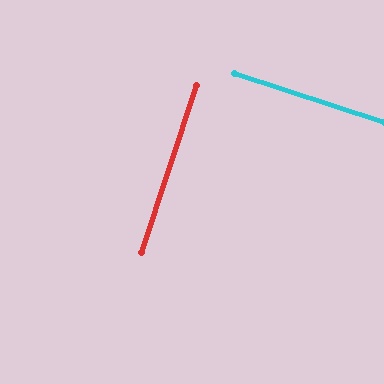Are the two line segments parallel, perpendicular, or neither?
Perpendicular — they meet at approximately 90°.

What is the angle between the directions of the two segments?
Approximately 90 degrees.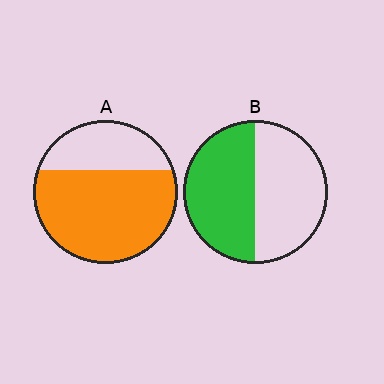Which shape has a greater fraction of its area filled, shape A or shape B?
Shape A.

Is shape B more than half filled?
Roughly half.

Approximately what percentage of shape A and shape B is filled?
A is approximately 70% and B is approximately 50%.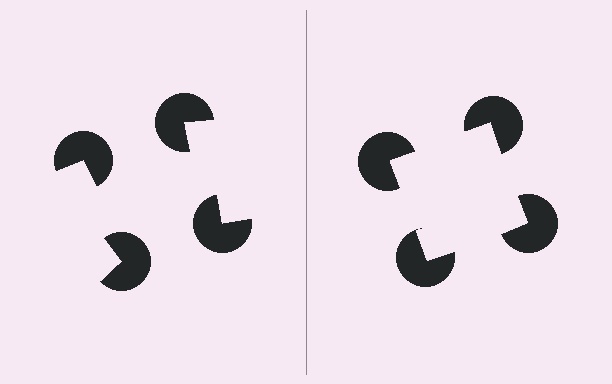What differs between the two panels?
The pac-man discs are positioned identically on both sides; only the wedge orientations differ. On the right they align to a square; on the left they are misaligned.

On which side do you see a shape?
An illusory square appears on the right side. On the left side the wedge cuts are rotated, so no coherent shape forms.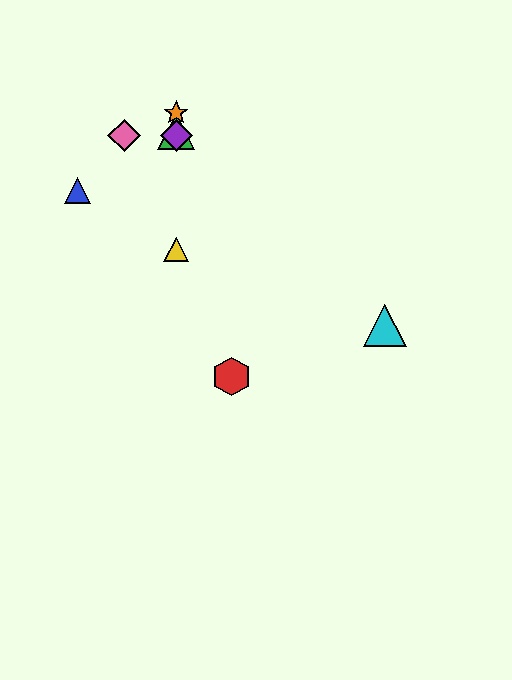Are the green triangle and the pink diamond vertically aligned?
No, the green triangle is at x≈176 and the pink diamond is at x≈124.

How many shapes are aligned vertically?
4 shapes (the green triangle, the yellow triangle, the purple diamond, the orange star) are aligned vertically.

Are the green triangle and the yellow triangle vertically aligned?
Yes, both are at x≈176.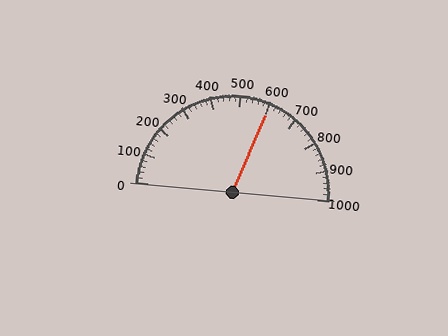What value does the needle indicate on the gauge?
The needle indicates approximately 600.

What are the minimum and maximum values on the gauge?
The gauge ranges from 0 to 1000.